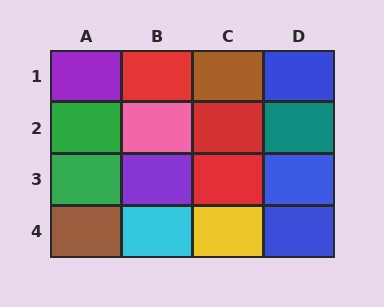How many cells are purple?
2 cells are purple.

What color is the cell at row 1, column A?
Purple.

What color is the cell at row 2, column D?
Teal.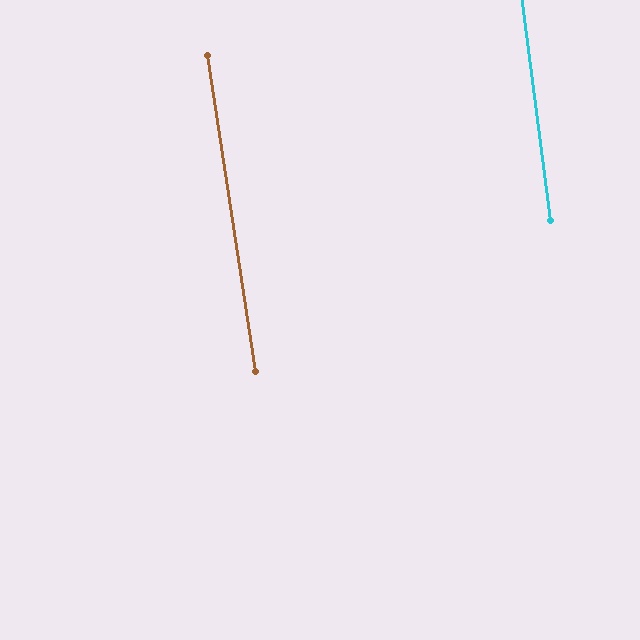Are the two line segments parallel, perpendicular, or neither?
Parallel — their directions differ by only 1.3°.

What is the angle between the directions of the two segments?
Approximately 1 degree.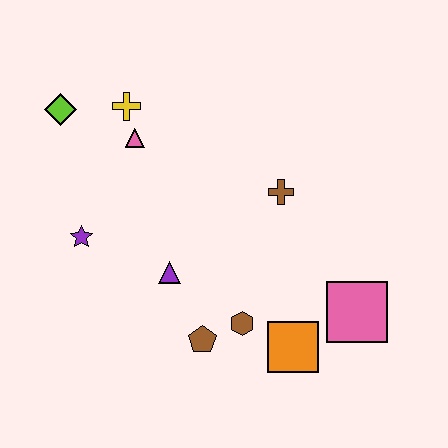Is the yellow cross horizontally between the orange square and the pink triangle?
No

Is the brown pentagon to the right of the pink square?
No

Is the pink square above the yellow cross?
No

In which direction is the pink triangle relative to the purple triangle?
The pink triangle is above the purple triangle.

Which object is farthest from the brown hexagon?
The lime diamond is farthest from the brown hexagon.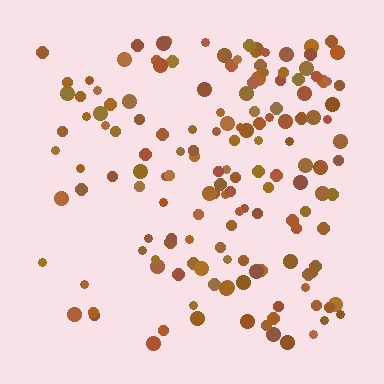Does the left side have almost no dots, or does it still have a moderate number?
Still a moderate number, just noticeably fewer than the right.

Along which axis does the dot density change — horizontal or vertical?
Horizontal.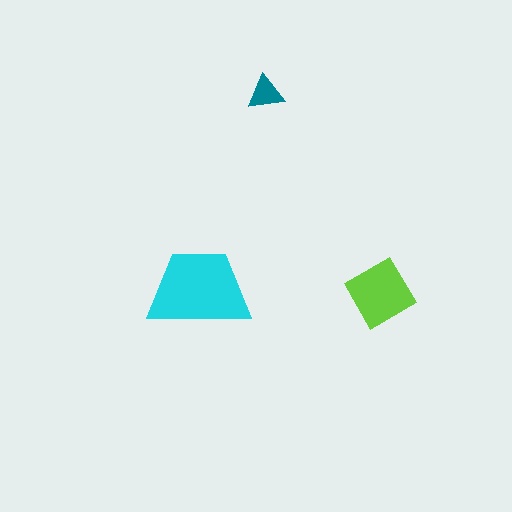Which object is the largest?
The cyan trapezoid.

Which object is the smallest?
The teal triangle.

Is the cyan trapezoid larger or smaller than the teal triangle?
Larger.